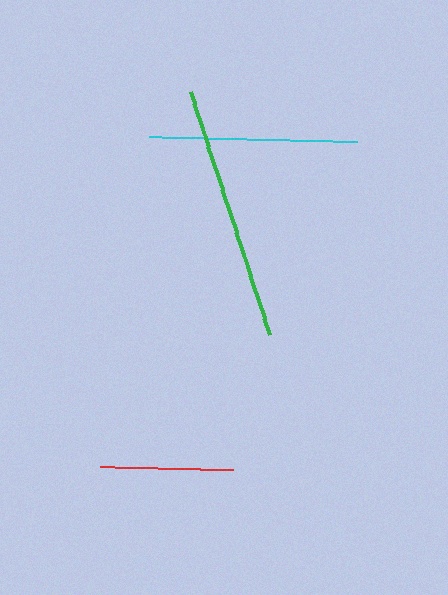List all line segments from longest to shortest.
From longest to shortest: green, cyan, red.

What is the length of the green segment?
The green segment is approximately 255 pixels long.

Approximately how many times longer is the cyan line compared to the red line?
The cyan line is approximately 1.6 times the length of the red line.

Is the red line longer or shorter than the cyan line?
The cyan line is longer than the red line.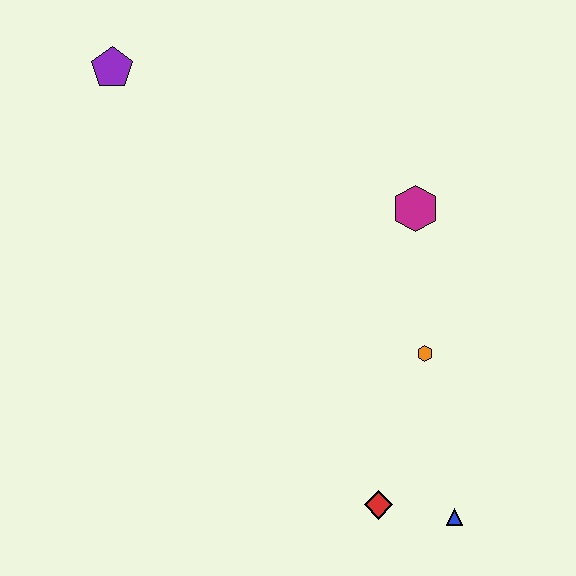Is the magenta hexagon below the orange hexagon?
No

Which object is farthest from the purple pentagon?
The blue triangle is farthest from the purple pentagon.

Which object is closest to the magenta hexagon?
The orange hexagon is closest to the magenta hexagon.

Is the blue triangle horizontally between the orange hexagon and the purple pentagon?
No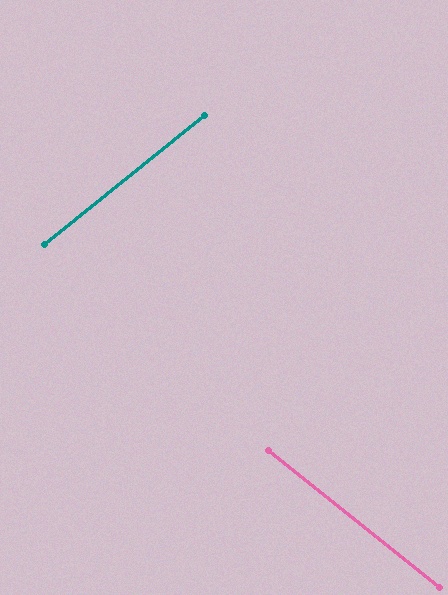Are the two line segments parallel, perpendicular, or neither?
Neither parallel nor perpendicular — they differ by about 78°.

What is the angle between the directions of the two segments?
Approximately 78 degrees.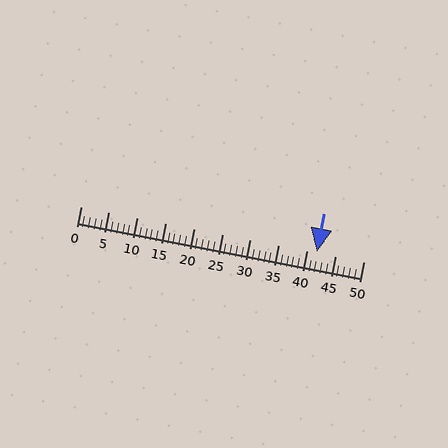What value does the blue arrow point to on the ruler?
The blue arrow points to approximately 42.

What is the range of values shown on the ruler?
The ruler shows values from 0 to 50.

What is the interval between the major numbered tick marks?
The major tick marks are spaced 5 units apart.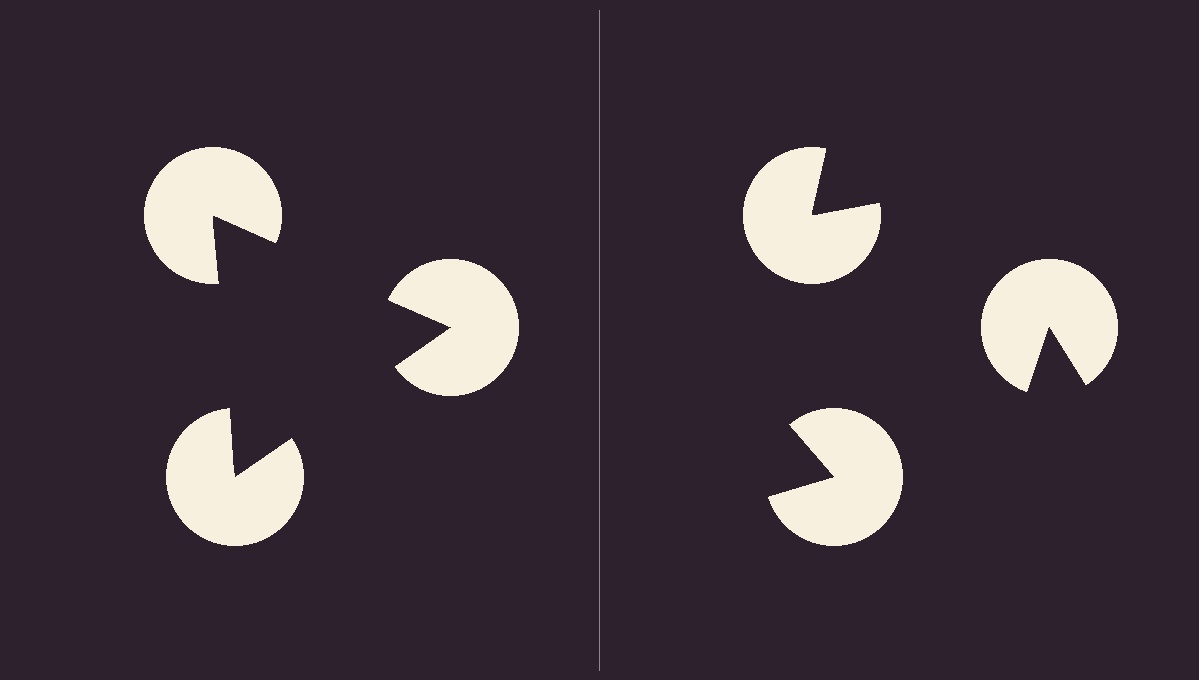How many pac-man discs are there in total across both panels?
6 — 3 on each side.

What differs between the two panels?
The pac-man discs are positioned identically on both sides; only the wedge orientations differ. On the left they align to a triangle; on the right they are misaligned.